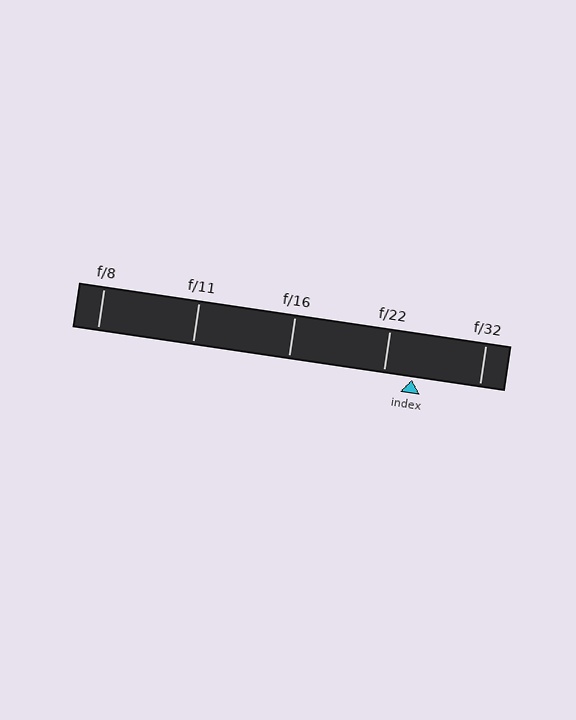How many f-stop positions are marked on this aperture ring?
There are 5 f-stop positions marked.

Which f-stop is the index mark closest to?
The index mark is closest to f/22.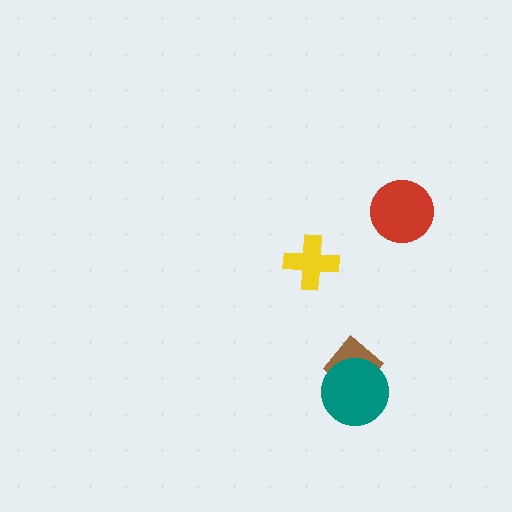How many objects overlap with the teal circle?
1 object overlaps with the teal circle.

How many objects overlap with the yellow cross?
0 objects overlap with the yellow cross.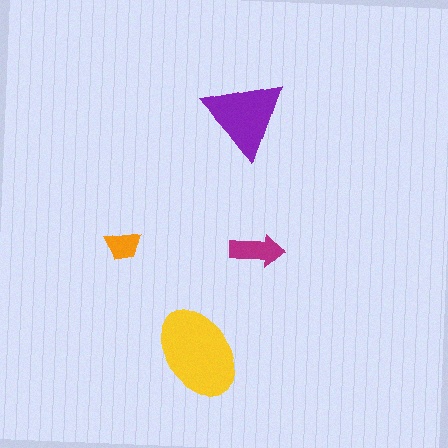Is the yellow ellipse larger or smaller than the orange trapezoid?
Larger.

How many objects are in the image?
There are 4 objects in the image.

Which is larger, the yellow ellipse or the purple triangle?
The yellow ellipse.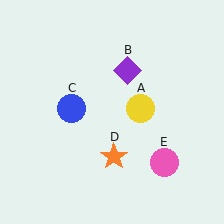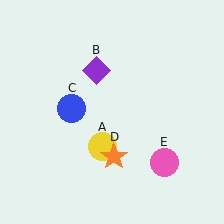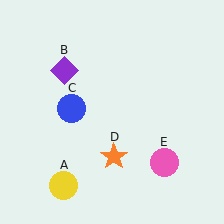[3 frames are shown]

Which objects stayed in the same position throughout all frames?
Blue circle (object C) and orange star (object D) and pink circle (object E) remained stationary.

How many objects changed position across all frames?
2 objects changed position: yellow circle (object A), purple diamond (object B).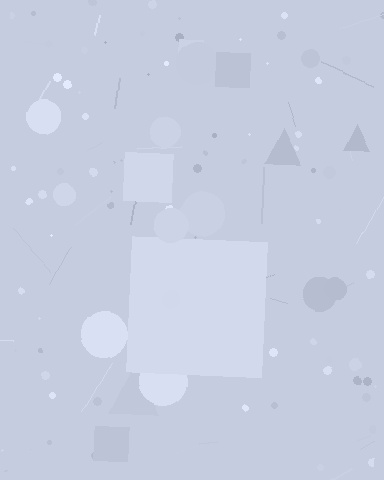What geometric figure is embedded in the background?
A square is embedded in the background.